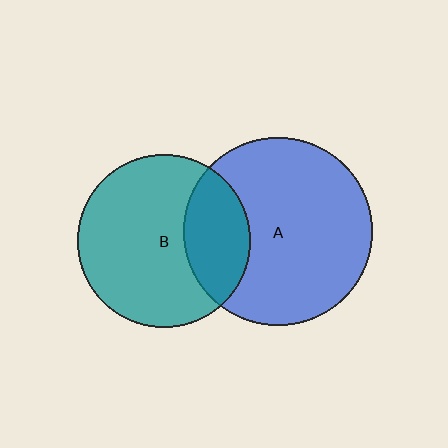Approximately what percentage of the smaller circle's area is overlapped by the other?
Approximately 25%.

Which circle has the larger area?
Circle A (blue).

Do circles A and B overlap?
Yes.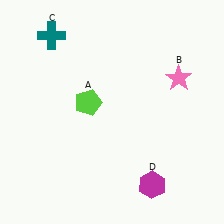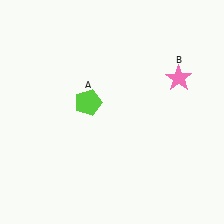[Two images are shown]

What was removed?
The magenta hexagon (D), the teal cross (C) were removed in Image 2.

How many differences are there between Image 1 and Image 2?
There are 2 differences between the two images.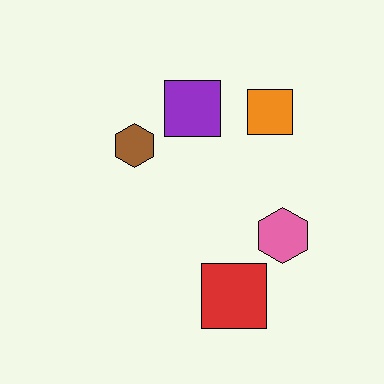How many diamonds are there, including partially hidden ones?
There are no diamonds.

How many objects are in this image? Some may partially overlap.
There are 5 objects.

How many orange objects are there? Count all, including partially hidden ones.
There is 1 orange object.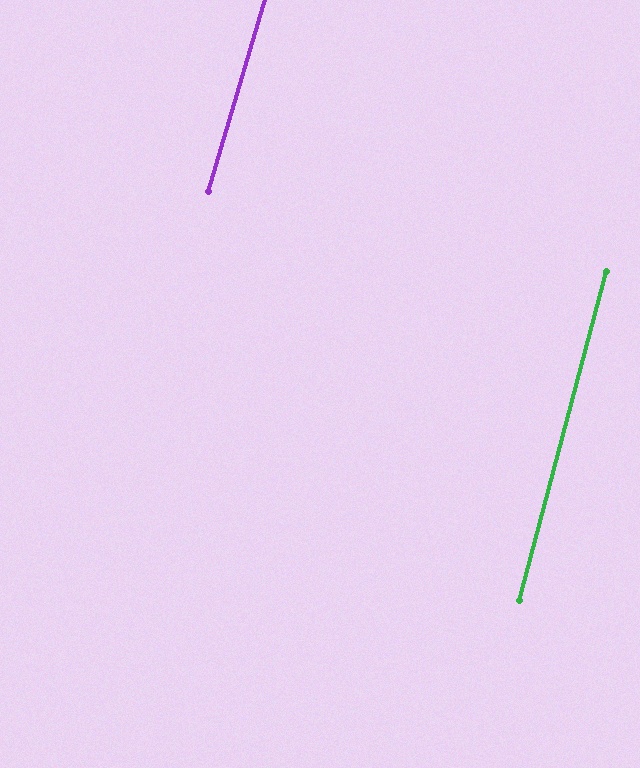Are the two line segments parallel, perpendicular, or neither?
Parallel — their directions differ by only 1.6°.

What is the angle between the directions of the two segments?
Approximately 2 degrees.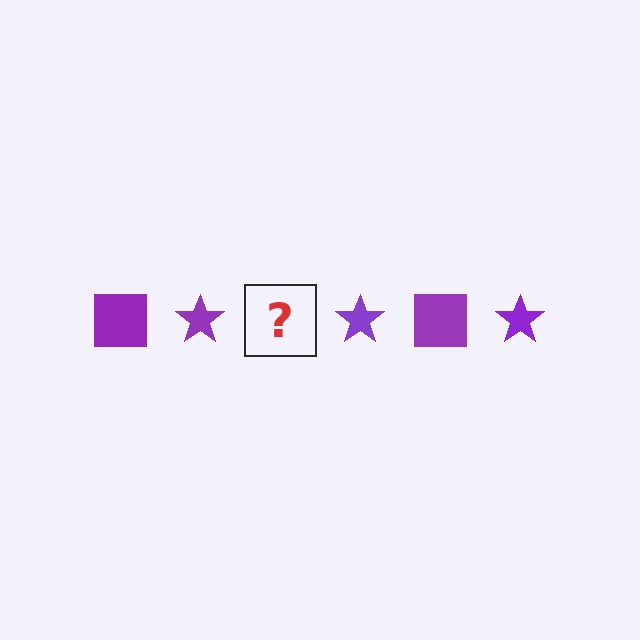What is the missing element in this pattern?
The missing element is a purple square.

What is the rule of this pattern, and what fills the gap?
The rule is that the pattern cycles through square, star shapes in purple. The gap should be filled with a purple square.